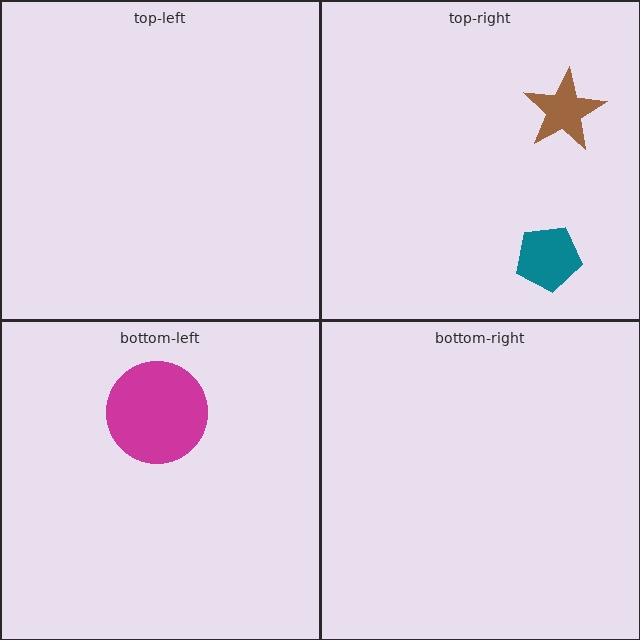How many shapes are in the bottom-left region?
1.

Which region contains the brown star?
The top-right region.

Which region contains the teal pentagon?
The top-right region.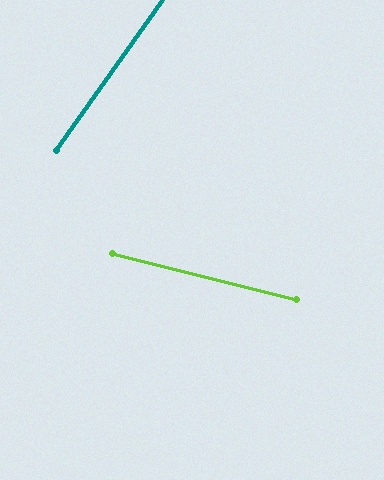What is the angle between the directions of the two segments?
Approximately 69 degrees.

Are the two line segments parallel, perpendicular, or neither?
Neither parallel nor perpendicular — they differ by about 69°.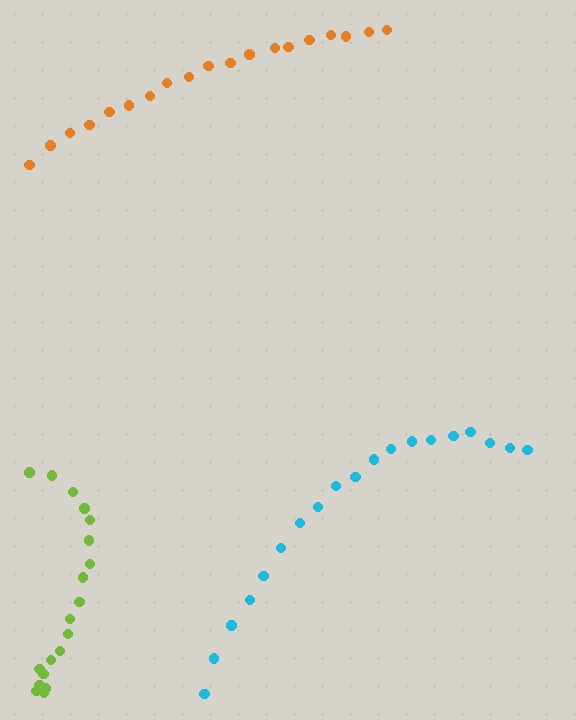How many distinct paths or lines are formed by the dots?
There are 3 distinct paths.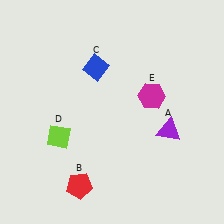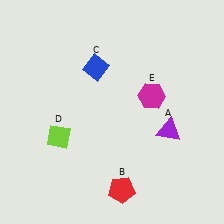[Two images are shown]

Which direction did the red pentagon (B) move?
The red pentagon (B) moved right.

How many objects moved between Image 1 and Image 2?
1 object moved between the two images.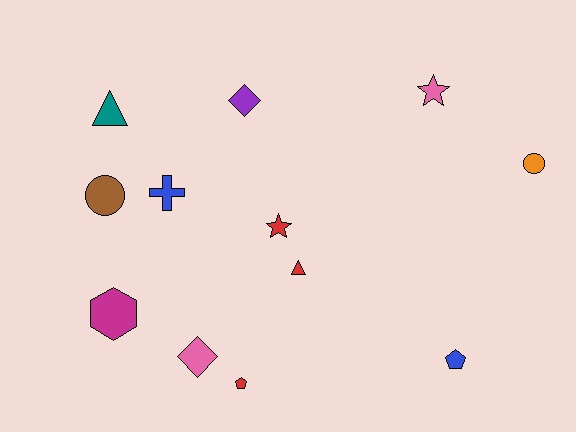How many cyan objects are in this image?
There are no cyan objects.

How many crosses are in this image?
There is 1 cross.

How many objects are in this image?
There are 12 objects.